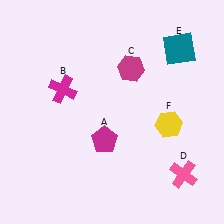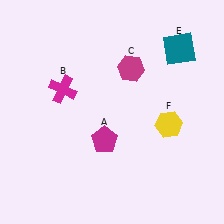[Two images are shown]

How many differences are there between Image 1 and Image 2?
There is 1 difference between the two images.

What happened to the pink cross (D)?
The pink cross (D) was removed in Image 2. It was in the bottom-right area of Image 1.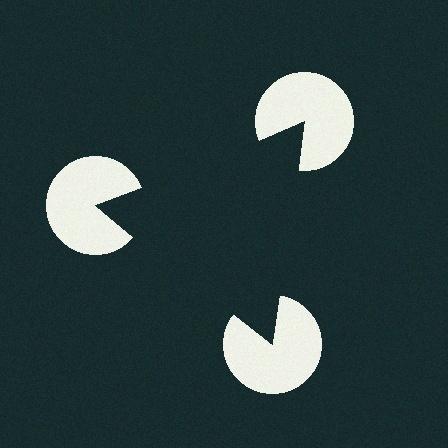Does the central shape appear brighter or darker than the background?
It typically appears slightly darker than the background, even though no actual brightness change is drawn.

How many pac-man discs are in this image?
There are 3 — one at each vertex of the illusory triangle.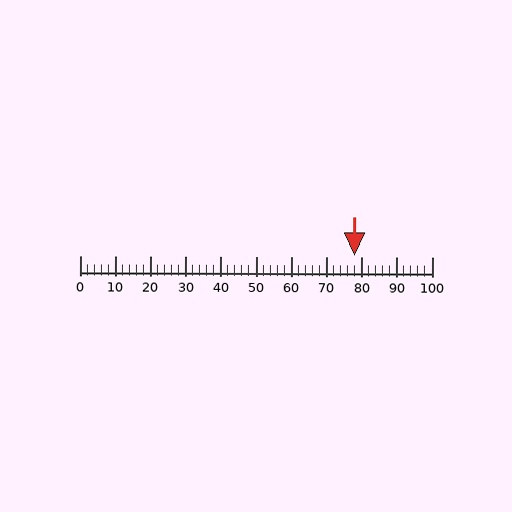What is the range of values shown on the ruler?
The ruler shows values from 0 to 100.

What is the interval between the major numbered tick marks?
The major tick marks are spaced 10 units apart.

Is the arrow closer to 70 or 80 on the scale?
The arrow is closer to 80.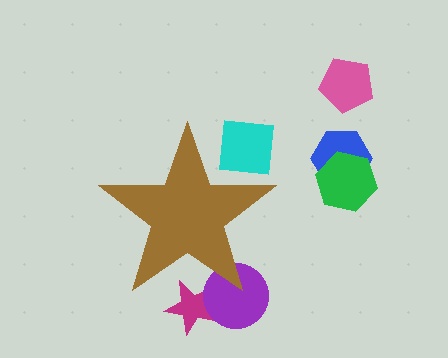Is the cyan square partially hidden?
Yes, the cyan square is partially hidden behind the brown star.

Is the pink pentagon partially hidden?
No, the pink pentagon is fully visible.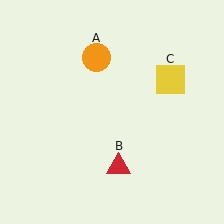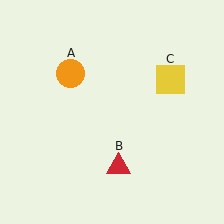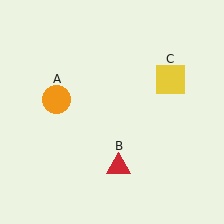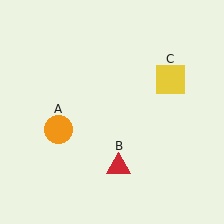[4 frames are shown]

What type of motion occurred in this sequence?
The orange circle (object A) rotated counterclockwise around the center of the scene.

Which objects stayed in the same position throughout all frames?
Red triangle (object B) and yellow square (object C) remained stationary.